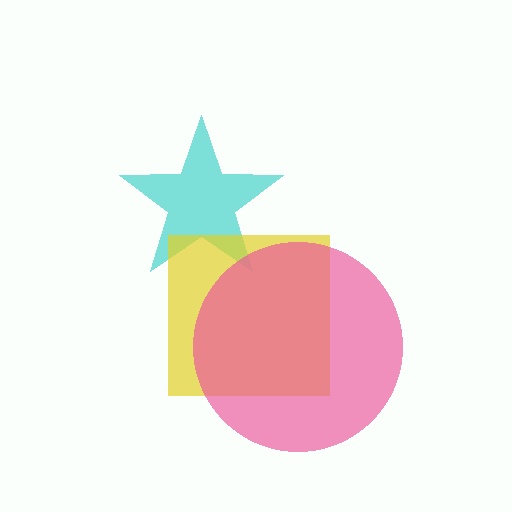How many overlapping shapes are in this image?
There are 3 overlapping shapes in the image.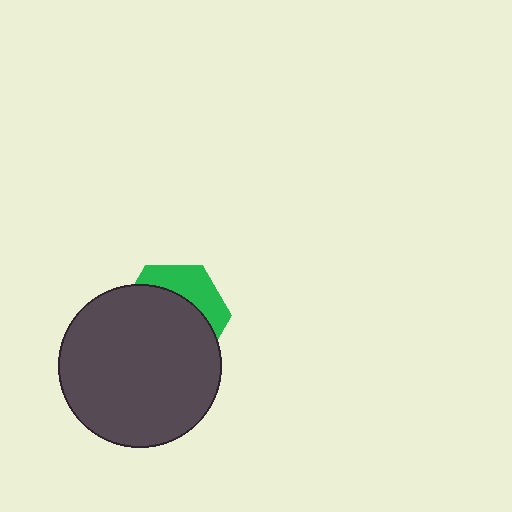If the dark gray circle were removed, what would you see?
You would see the complete green hexagon.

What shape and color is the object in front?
The object in front is a dark gray circle.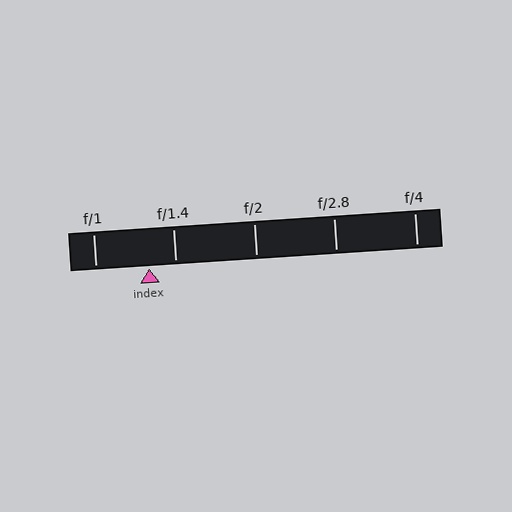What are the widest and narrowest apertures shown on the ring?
The widest aperture shown is f/1 and the narrowest is f/4.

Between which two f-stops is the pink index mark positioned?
The index mark is between f/1 and f/1.4.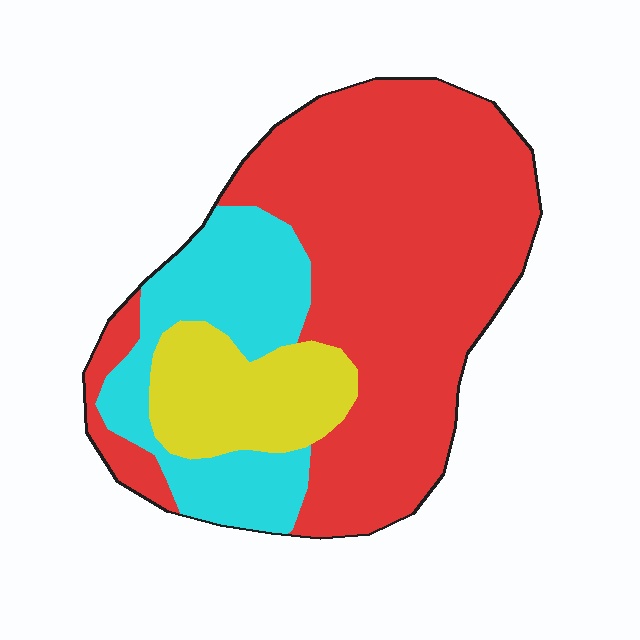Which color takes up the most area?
Red, at roughly 65%.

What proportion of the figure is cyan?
Cyan takes up about one fifth (1/5) of the figure.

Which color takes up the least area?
Yellow, at roughly 15%.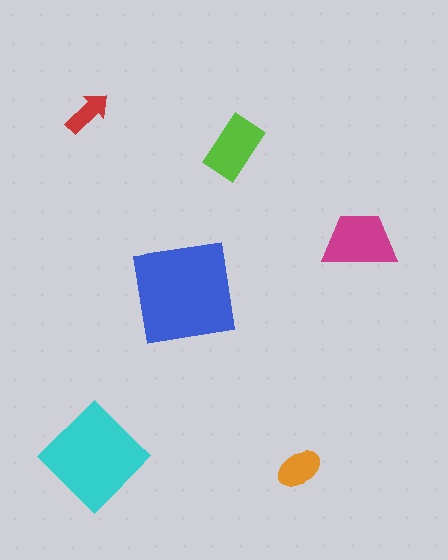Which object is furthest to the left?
The red arrow is leftmost.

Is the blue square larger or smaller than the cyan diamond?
Larger.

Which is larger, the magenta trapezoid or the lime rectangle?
The magenta trapezoid.